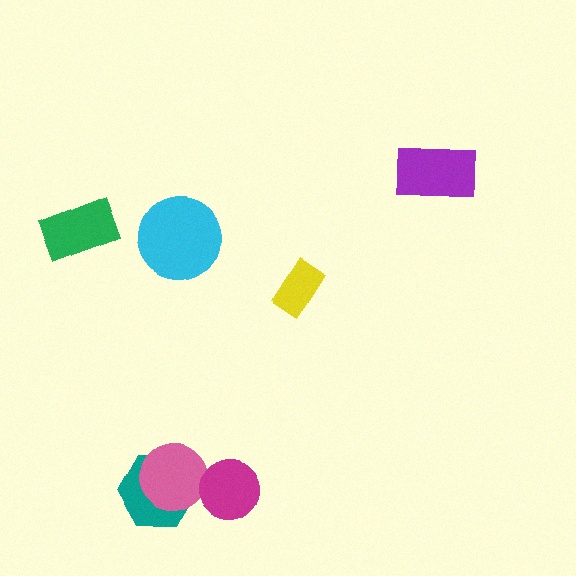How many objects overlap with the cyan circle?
0 objects overlap with the cyan circle.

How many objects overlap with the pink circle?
1 object overlaps with the pink circle.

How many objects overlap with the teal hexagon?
1 object overlaps with the teal hexagon.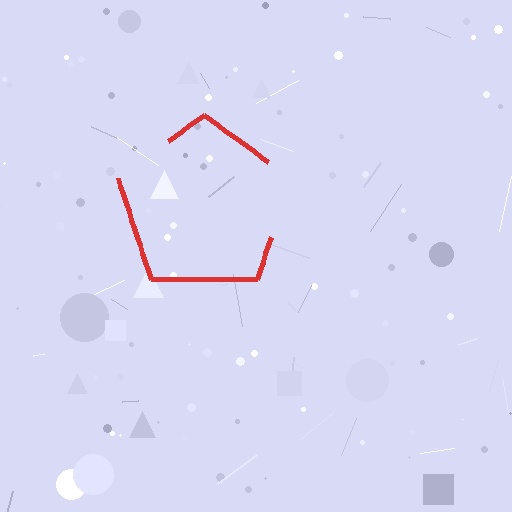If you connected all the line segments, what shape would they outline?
They would outline a pentagon.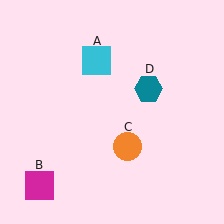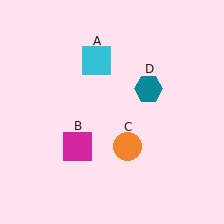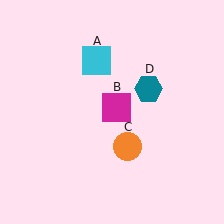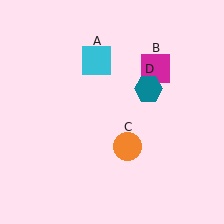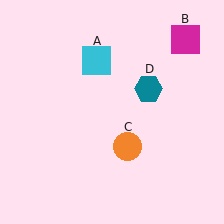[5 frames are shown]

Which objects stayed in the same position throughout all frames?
Cyan square (object A) and orange circle (object C) and teal hexagon (object D) remained stationary.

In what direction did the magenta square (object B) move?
The magenta square (object B) moved up and to the right.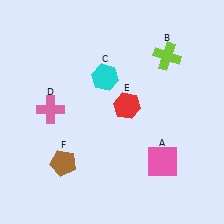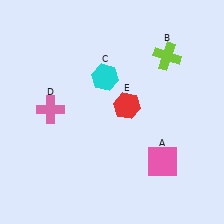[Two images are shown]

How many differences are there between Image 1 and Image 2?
There is 1 difference between the two images.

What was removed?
The brown pentagon (F) was removed in Image 2.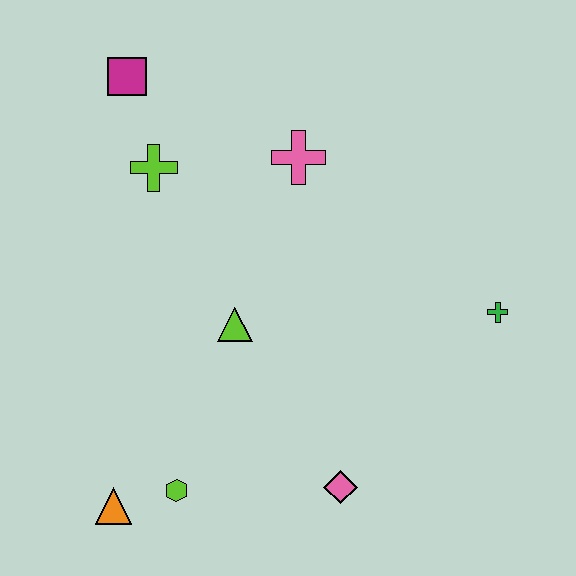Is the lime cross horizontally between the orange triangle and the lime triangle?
Yes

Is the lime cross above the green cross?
Yes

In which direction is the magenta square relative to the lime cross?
The magenta square is above the lime cross.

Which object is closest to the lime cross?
The magenta square is closest to the lime cross.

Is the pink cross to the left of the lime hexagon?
No